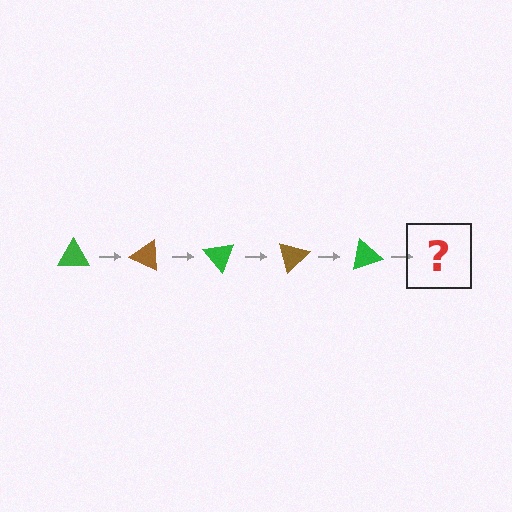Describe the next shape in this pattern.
It should be a brown triangle, rotated 125 degrees from the start.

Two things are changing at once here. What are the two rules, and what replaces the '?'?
The two rules are that it rotates 25 degrees each step and the color cycles through green and brown. The '?' should be a brown triangle, rotated 125 degrees from the start.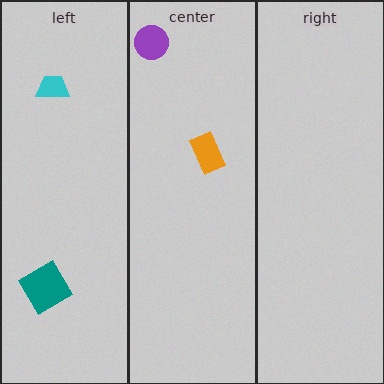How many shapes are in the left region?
2.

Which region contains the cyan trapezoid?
The left region.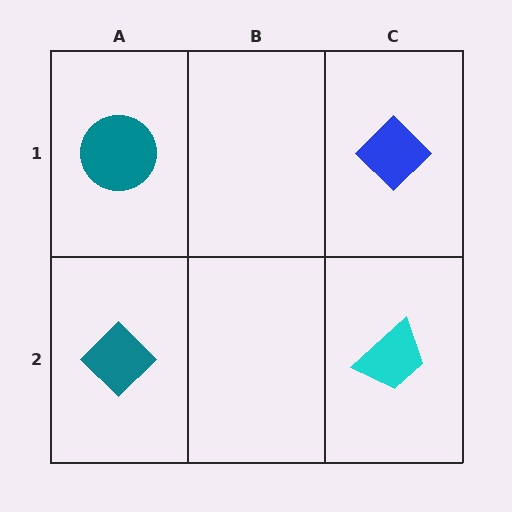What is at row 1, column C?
A blue diamond.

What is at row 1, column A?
A teal circle.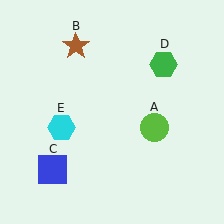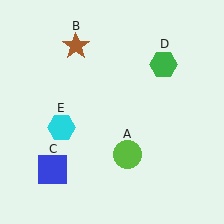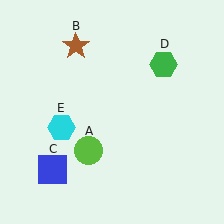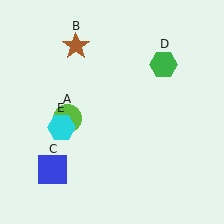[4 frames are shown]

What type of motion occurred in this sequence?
The lime circle (object A) rotated clockwise around the center of the scene.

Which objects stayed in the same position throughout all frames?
Brown star (object B) and blue square (object C) and green hexagon (object D) and cyan hexagon (object E) remained stationary.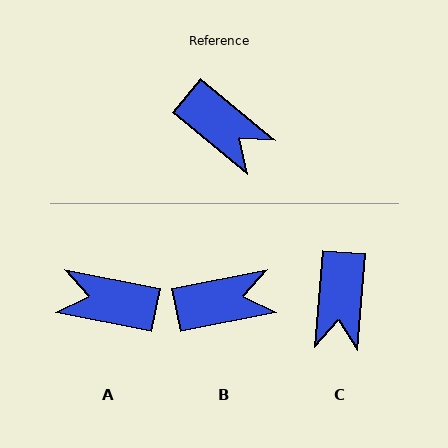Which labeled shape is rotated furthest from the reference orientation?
A, about 152 degrees away.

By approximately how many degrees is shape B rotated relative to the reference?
Approximately 50 degrees counter-clockwise.